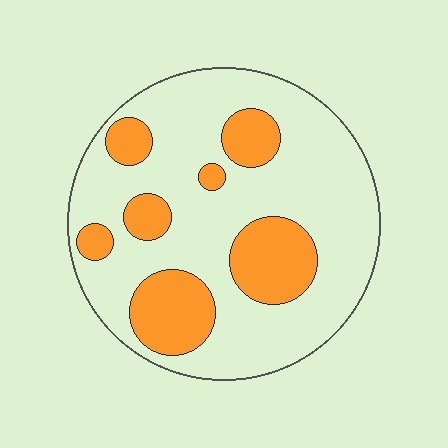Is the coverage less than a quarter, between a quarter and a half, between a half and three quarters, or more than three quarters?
Between a quarter and a half.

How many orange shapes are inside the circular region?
7.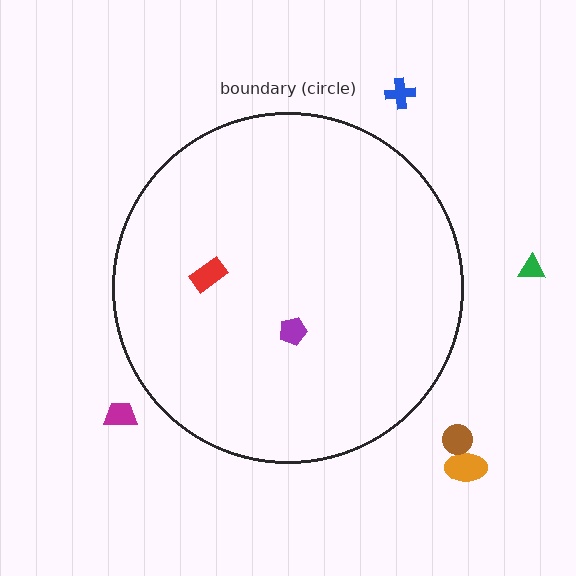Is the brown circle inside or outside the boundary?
Outside.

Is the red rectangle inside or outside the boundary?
Inside.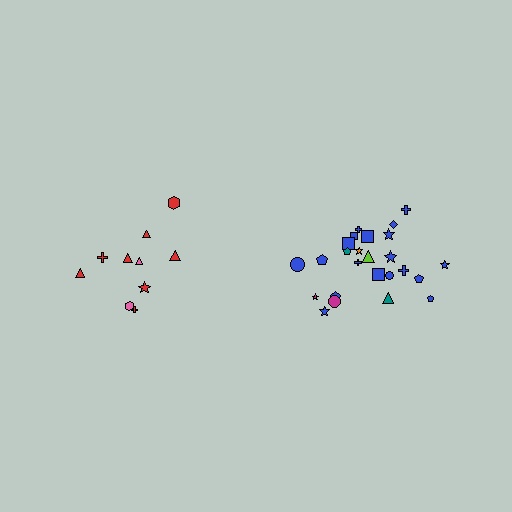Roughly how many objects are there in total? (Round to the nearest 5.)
Roughly 35 objects in total.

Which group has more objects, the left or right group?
The right group.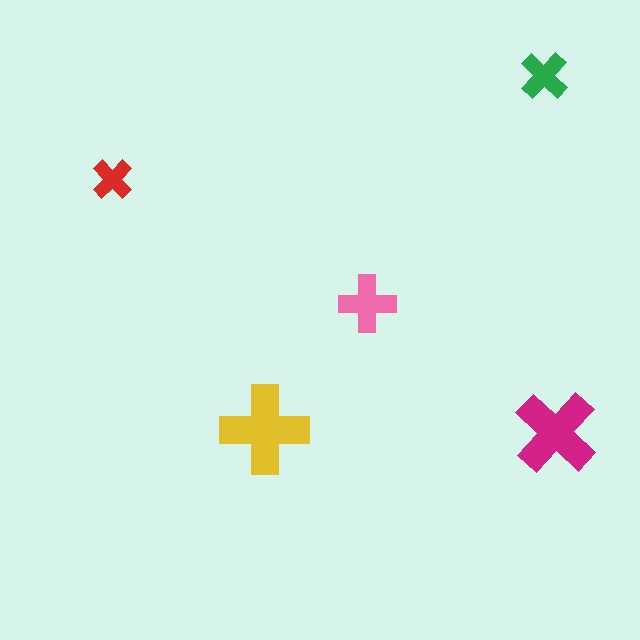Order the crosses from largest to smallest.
the yellow one, the magenta one, the pink one, the green one, the red one.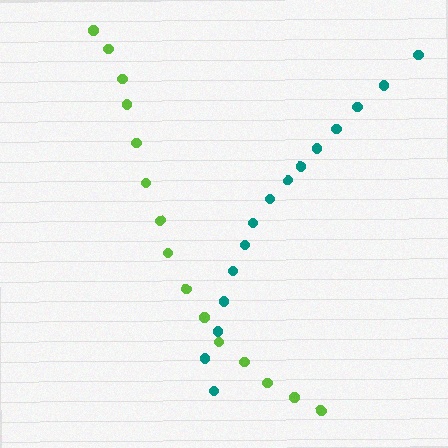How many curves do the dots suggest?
There are 2 distinct paths.